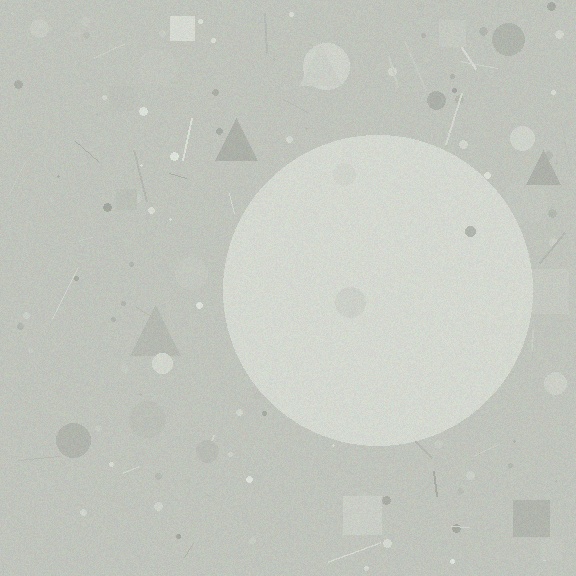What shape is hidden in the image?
A circle is hidden in the image.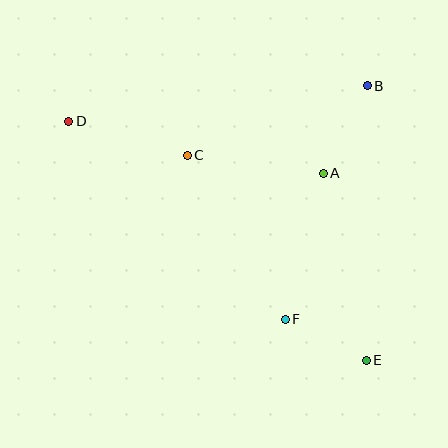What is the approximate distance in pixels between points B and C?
The distance between B and C is approximately 193 pixels.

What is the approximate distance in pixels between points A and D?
The distance between A and D is approximately 260 pixels.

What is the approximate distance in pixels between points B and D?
The distance between B and D is approximately 301 pixels.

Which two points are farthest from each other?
Points D and E are farthest from each other.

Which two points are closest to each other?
Points E and F are closest to each other.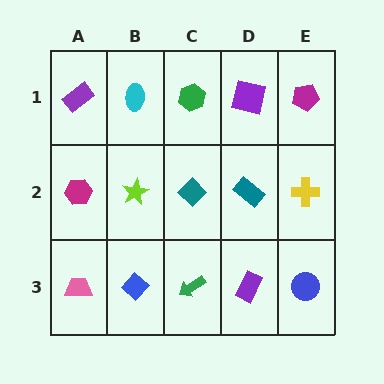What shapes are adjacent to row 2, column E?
A magenta pentagon (row 1, column E), a blue circle (row 3, column E), a teal rectangle (row 2, column D).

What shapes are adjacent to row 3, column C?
A teal diamond (row 2, column C), a blue diamond (row 3, column B), a purple rectangle (row 3, column D).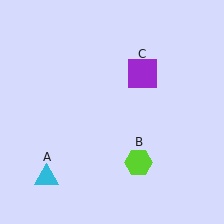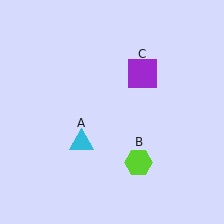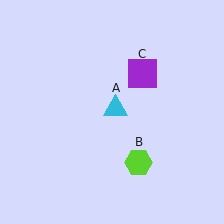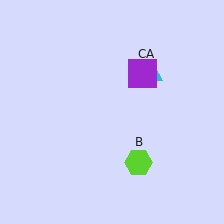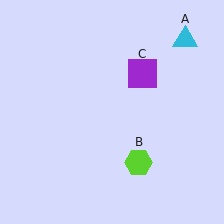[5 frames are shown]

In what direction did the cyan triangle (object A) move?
The cyan triangle (object A) moved up and to the right.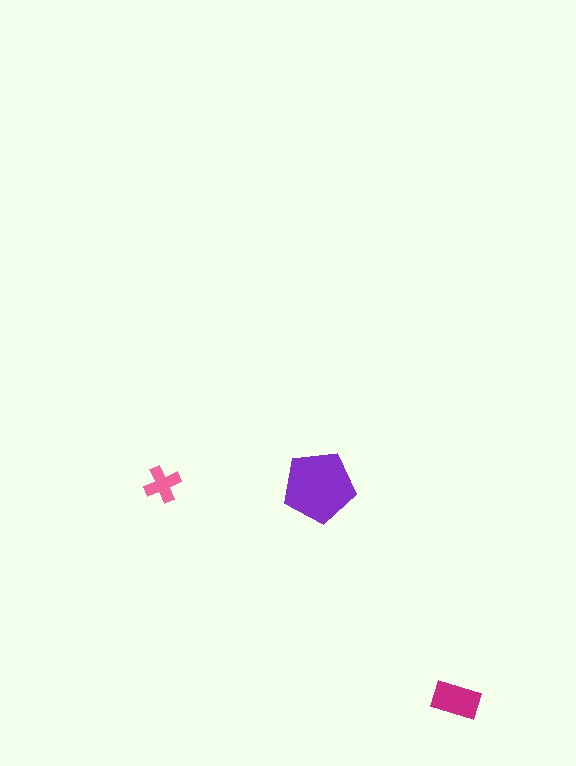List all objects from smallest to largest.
The pink cross, the magenta rectangle, the purple pentagon.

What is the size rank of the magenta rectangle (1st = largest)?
2nd.